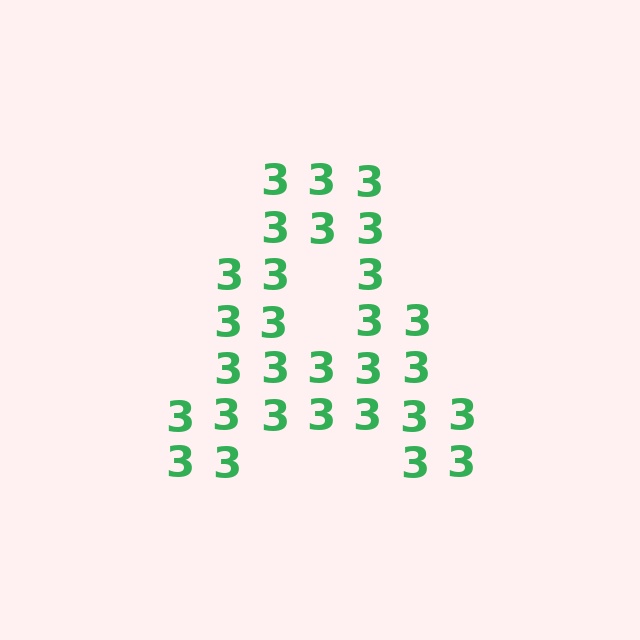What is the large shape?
The large shape is the letter A.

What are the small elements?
The small elements are digit 3's.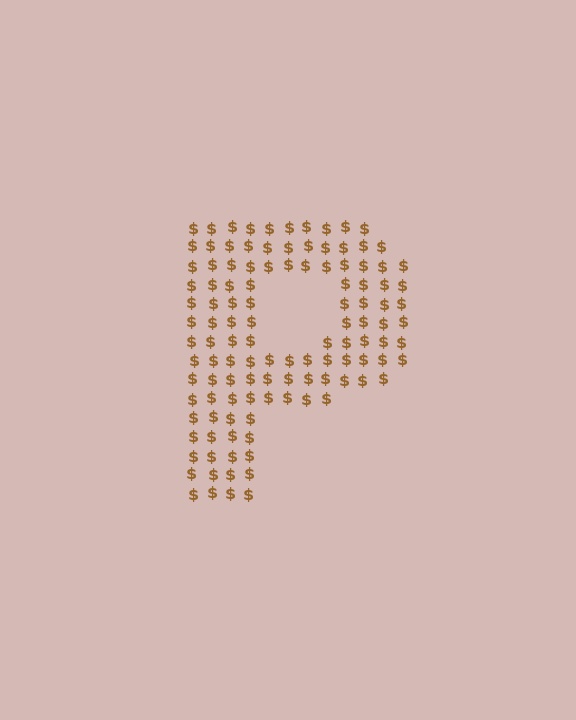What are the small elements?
The small elements are dollar signs.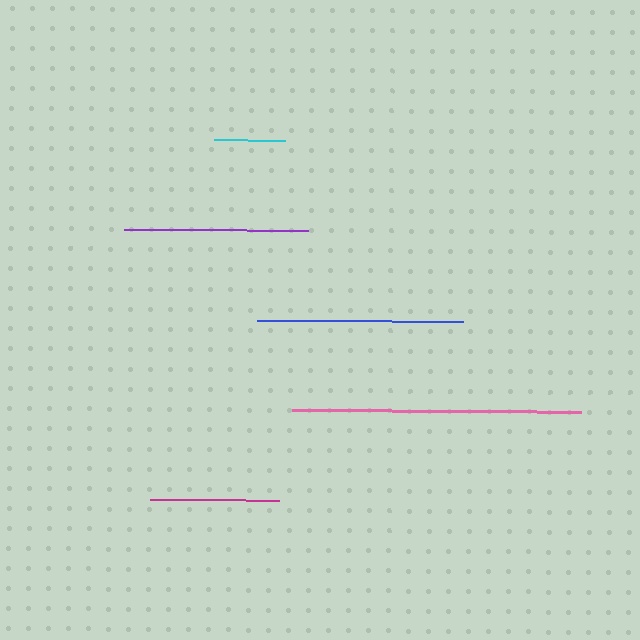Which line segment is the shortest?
The cyan line is the shortest at approximately 70 pixels.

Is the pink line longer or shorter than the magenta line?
The pink line is longer than the magenta line.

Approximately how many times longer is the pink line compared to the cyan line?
The pink line is approximately 4.1 times the length of the cyan line.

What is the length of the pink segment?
The pink segment is approximately 289 pixels long.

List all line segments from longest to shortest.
From longest to shortest: pink, blue, purple, magenta, cyan.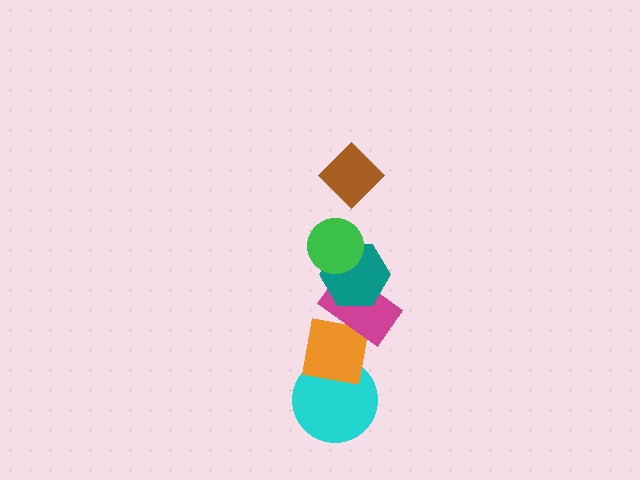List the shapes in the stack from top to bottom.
From top to bottom: the brown diamond, the green circle, the teal hexagon, the magenta rectangle, the orange square, the cyan circle.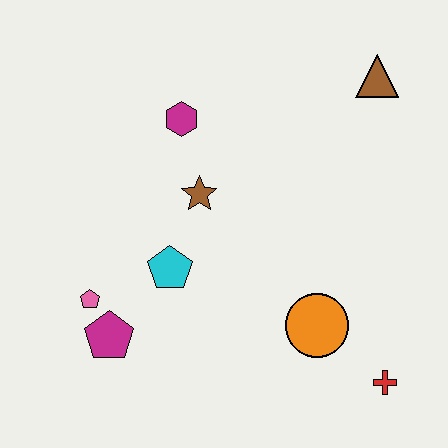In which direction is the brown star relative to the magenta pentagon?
The brown star is above the magenta pentagon.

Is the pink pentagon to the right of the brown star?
No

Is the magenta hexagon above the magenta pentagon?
Yes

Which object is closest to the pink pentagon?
The magenta pentagon is closest to the pink pentagon.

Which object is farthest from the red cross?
The magenta hexagon is farthest from the red cross.